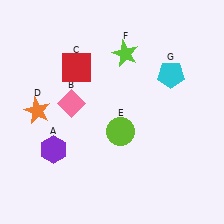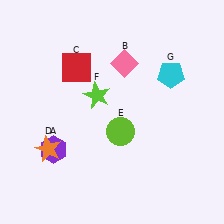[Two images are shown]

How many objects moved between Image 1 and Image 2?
3 objects moved between the two images.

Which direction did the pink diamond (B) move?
The pink diamond (B) moved right.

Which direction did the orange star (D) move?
The orange star (D) moved down.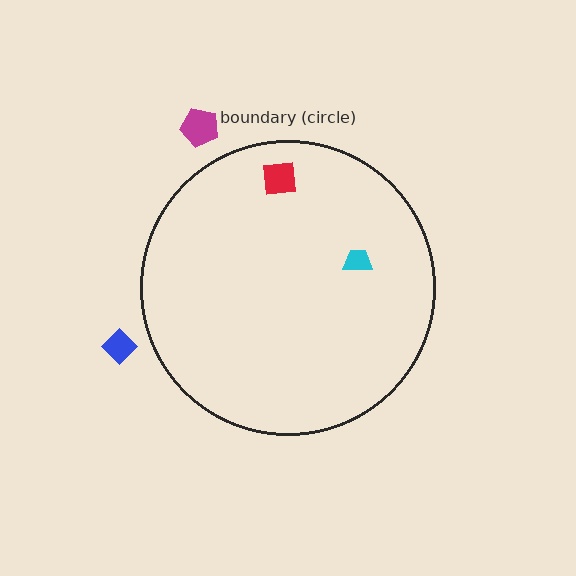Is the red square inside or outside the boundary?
Inside.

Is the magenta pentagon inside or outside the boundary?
Outside.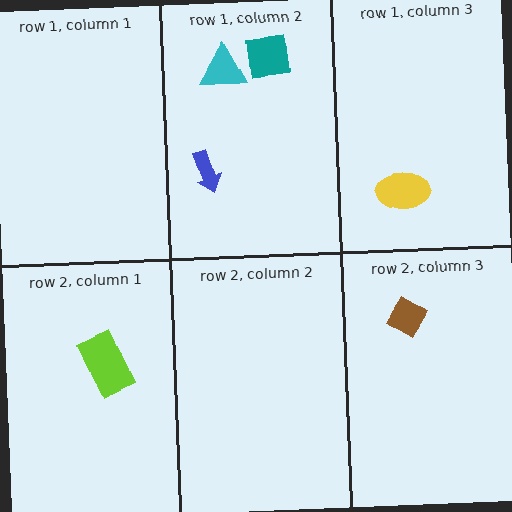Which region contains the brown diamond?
The row 2, column 3 region.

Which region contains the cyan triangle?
The row 1, column 2 region.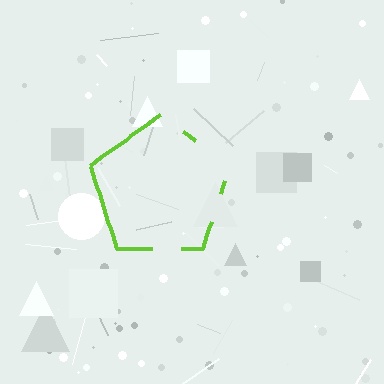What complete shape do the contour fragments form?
The contour fragments form a pentagon.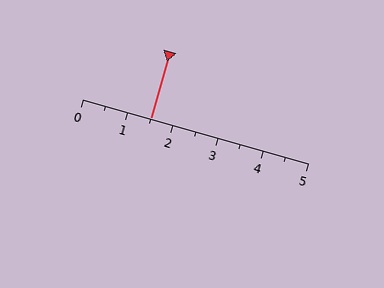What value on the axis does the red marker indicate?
The marker indicates approximately 1.5.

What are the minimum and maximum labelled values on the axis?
The axis runs from 0 to 5.